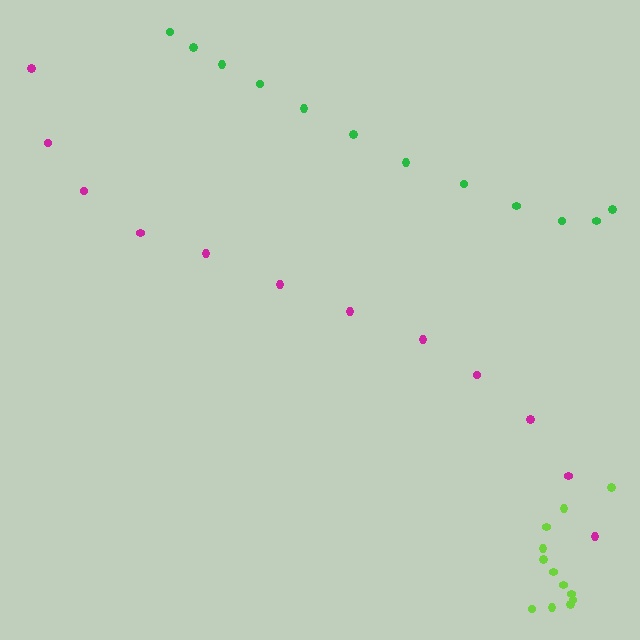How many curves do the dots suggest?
There are 3 distinct paths.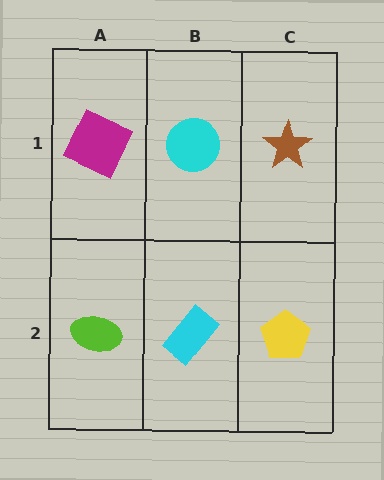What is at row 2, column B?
A cyan rectangle.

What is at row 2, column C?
A yellow pentagon.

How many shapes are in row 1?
3 shapes.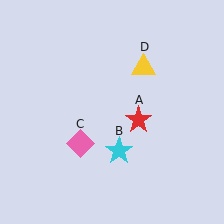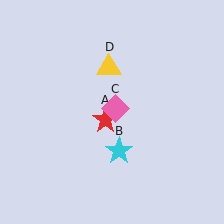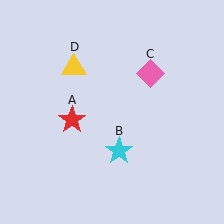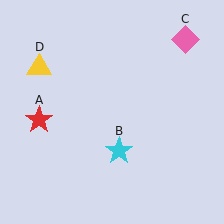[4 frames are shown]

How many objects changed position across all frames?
3 objects changed position: red star (object A), pink diamond (object C), yellow triangle (object D).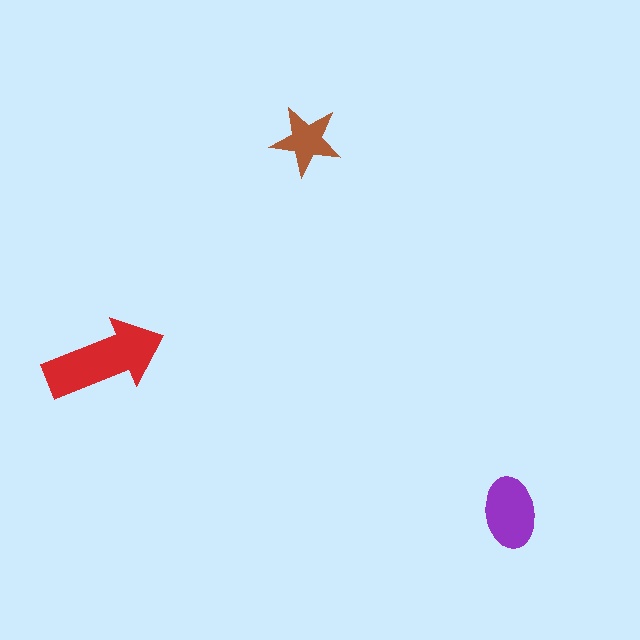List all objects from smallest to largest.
The brown star, the purple ellipse, the red arrow.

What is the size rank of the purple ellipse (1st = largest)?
2nd.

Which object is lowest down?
The purple ellipse is bottommost.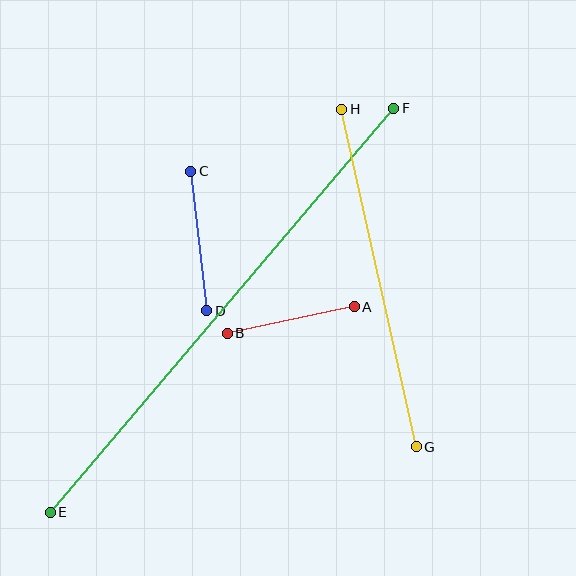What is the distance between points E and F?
The distance is approximately 530 pixels.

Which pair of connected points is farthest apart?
Points E and F are farthest apart.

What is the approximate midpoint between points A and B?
The midpoint is at approximately (291, 320) pixels.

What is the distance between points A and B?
The distance is approximately 130 pixels.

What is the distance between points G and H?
The distance is approximately 346 pixels.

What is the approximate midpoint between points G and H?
The midpoint is at approximately (379, 278) pixels.